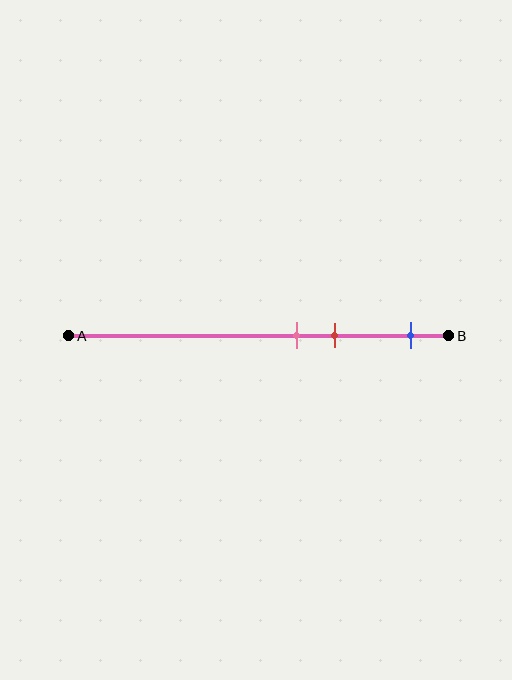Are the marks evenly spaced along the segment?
No, the marks are not evenly spaced.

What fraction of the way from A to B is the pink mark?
The pink mark is approximately 60% (0.6) of the way from A to B.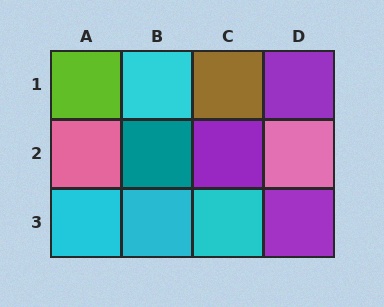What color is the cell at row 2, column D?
Pink.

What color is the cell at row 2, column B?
Teal.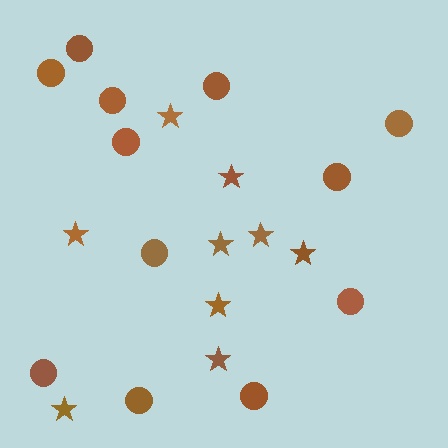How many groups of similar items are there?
There are 2 groups: one group of stars (9) and one group of circles (12).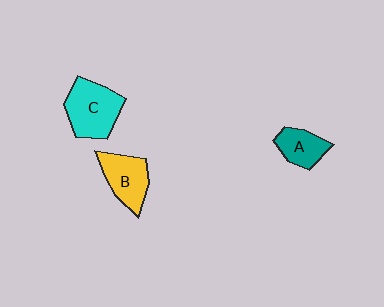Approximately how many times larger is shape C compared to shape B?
Approximately 1.3 times.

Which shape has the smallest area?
Shape A (teal).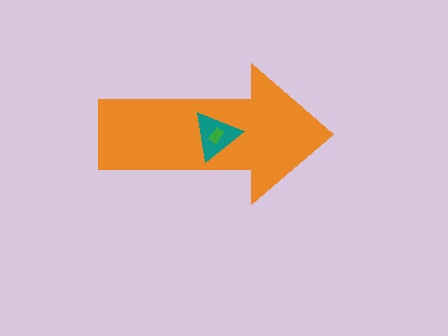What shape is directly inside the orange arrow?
The teal triangle.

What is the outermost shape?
The orange arrow.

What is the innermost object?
The green rectangle.